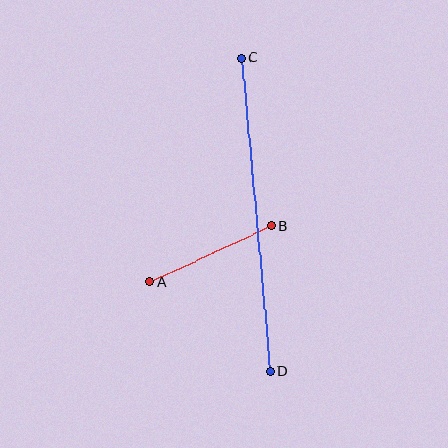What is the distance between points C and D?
The distance is approximately 315 pixels.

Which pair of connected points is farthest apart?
Points C and D are farthest apart.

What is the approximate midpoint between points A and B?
The midpoint is at approximately (211, 254) pixels.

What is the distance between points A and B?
The distance is approximately 134 pixels.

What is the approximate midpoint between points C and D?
The midpoint is at approximately (256, 215) pixels.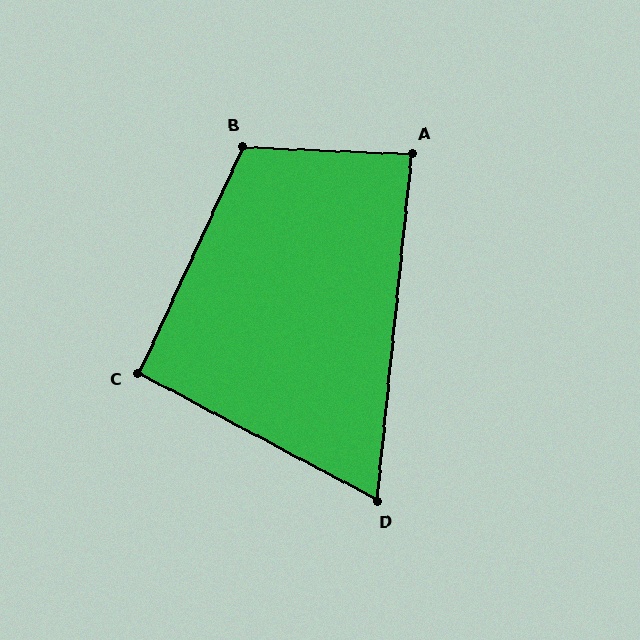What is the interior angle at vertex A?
Approximately 87 degrees (approximately right).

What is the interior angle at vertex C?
Approximately 93 degrees (approximately right).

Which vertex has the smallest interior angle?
D, at approximately 68 degrees.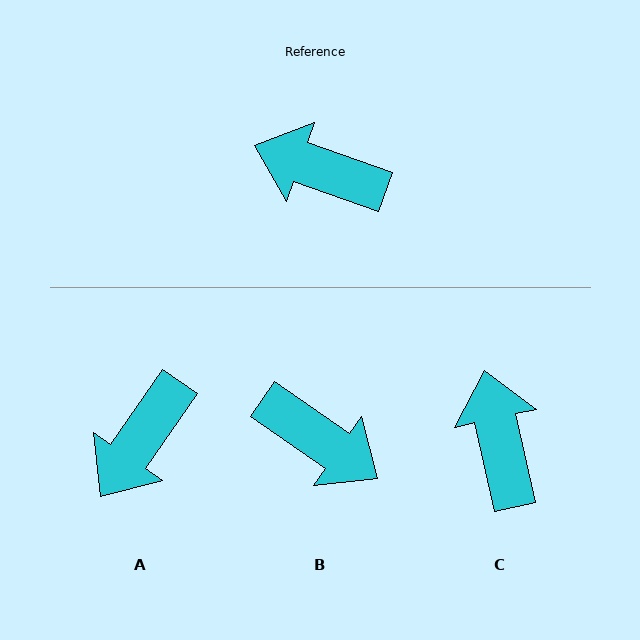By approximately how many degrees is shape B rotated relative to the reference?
Approximately 165 degrees counter-clockwise.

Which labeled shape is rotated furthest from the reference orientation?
B, about 165 degrees away.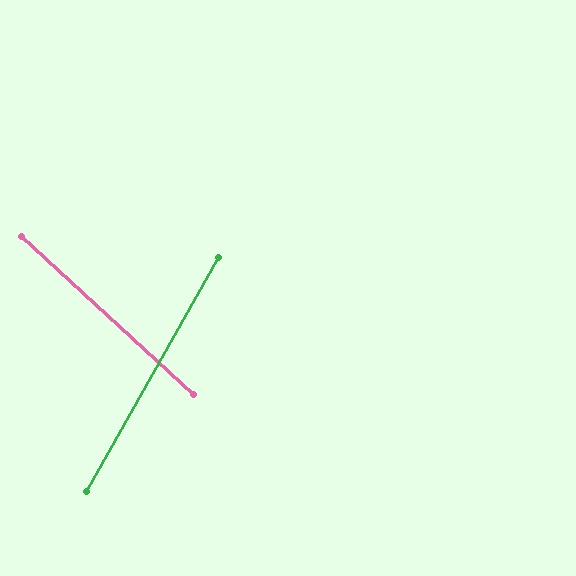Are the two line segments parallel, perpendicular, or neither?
Neither parallel nor perpendicular — they differ by about 77°.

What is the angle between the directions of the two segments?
Approximately 77 degrees.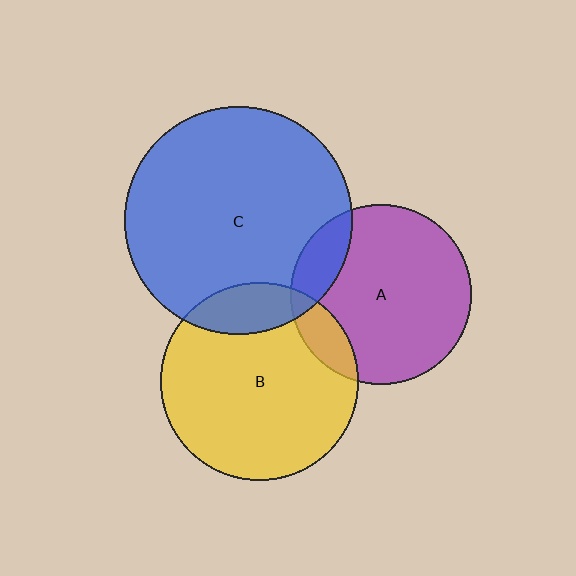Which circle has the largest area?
Circle C (blue).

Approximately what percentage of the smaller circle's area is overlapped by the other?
Approximately 15%.